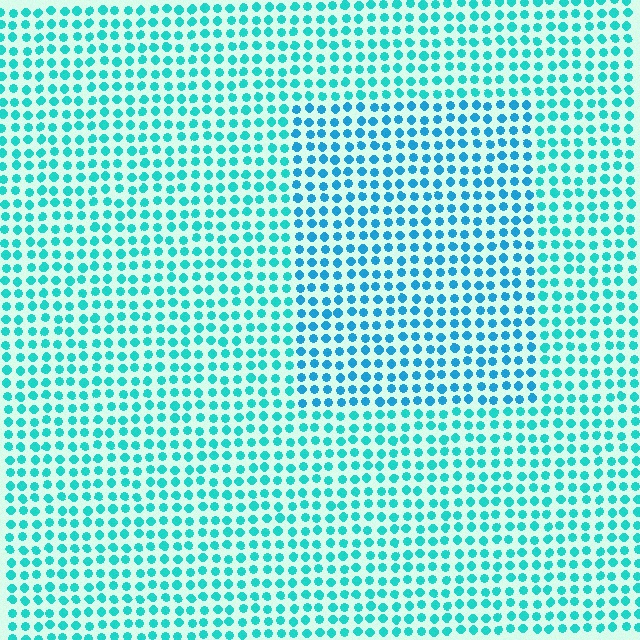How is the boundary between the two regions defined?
The boundary is defined purely by a slight shift in hue (about 22 degrees). Spacing, size, and orientation are identical on both sides.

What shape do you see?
I see a rectangle.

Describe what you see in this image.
The image is filled with small cyan elements in a uniform arrangement. A rectangle-shaped region is visible where the elements are tinted to a slightly different hue, forming a subtle color boundary.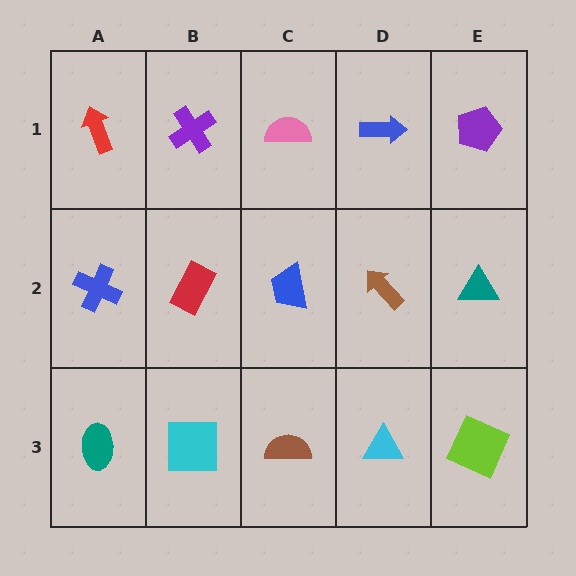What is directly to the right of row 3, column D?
A lime square.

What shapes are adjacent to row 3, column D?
A brown arrow (row 2, column D), a brown semicircle (row 3, column C), a lime square (row 3, column E).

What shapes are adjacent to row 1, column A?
A blue cross (row 2, column A), a purple cross (row 1, column B).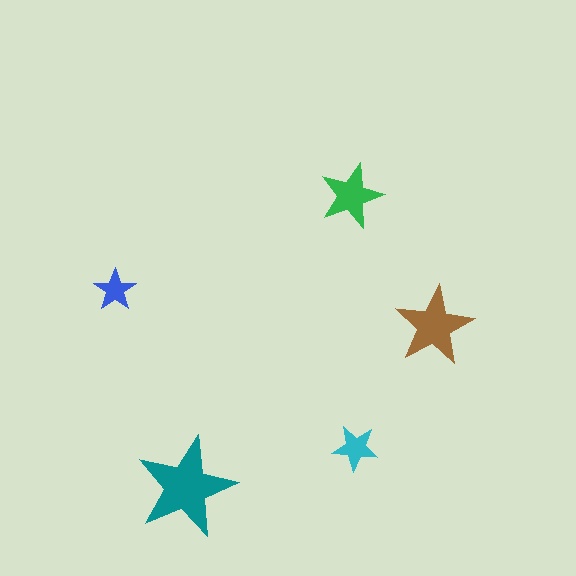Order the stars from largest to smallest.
the teal one, the brown one, the green one, the cyan one, the blue one.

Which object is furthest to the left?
The blue star is leftmost.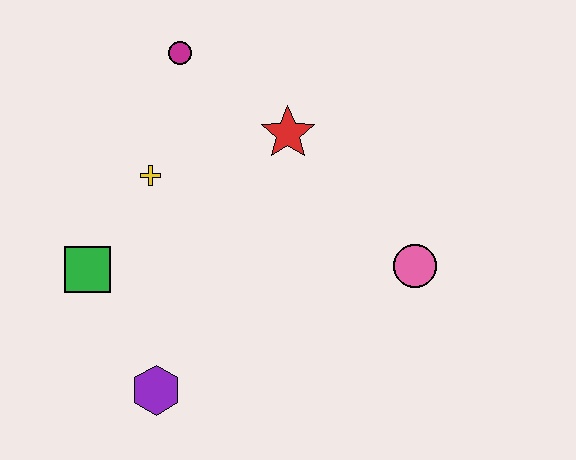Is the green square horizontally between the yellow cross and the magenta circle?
No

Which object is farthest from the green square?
The pink circle is farthest from the green square.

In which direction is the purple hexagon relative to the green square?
The purple hexagon is below the green square.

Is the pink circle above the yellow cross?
No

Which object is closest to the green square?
The yellow cross is closest to the green square.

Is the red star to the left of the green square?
No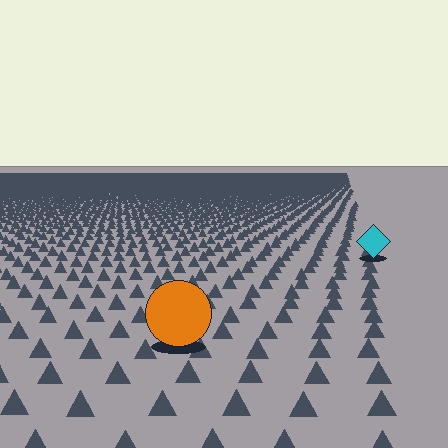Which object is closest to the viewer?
The orange circle is closest. The texture marks near it are larger and more spread out.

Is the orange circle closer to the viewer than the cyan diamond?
Yes. The orange circle is closer — you can tell from the texture gradient: the ground texture is coarser near it.